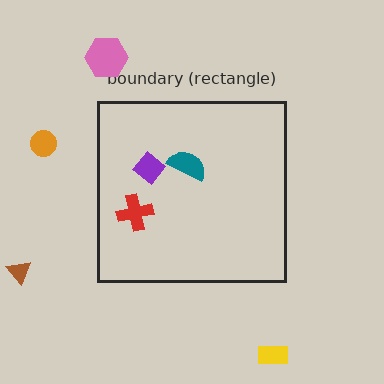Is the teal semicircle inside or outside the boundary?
Inside.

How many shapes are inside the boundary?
3 inside, 4 outside.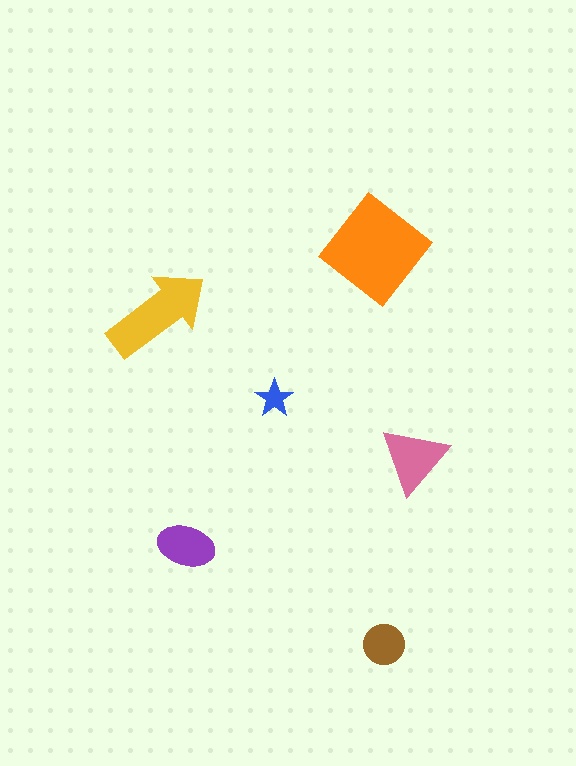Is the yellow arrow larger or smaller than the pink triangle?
Larger.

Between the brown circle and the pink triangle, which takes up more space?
The pink triangle.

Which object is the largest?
The orange diamond.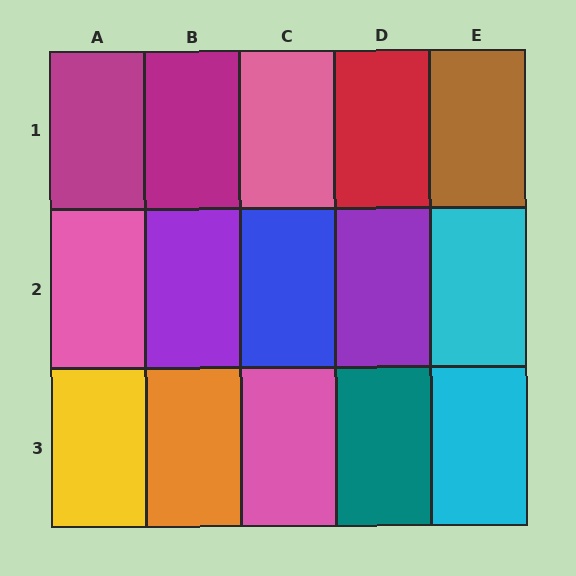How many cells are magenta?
2 cells are magenta.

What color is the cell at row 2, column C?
Blue.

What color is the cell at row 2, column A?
Pink.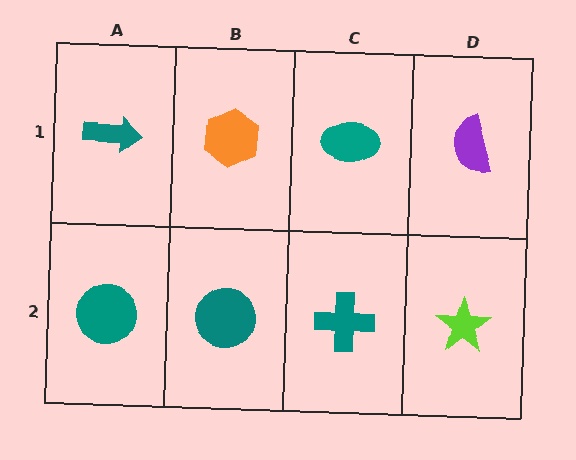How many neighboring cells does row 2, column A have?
2.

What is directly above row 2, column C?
A teal ellipse.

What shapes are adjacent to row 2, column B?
An orange hexagon (row 1, column B), a teal circle (row 2, column A), a teal cross (row 2, column C).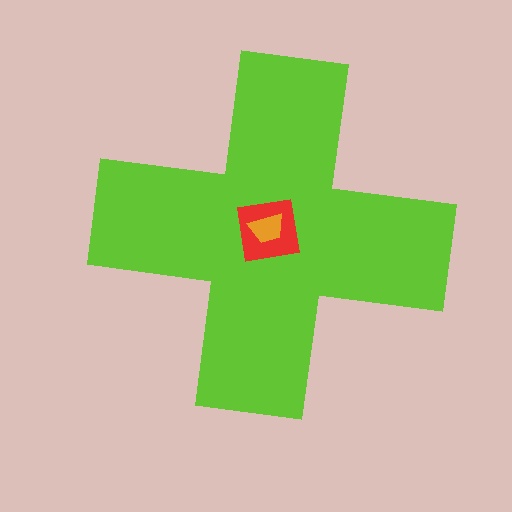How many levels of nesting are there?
3.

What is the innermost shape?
The orange trapezoid.